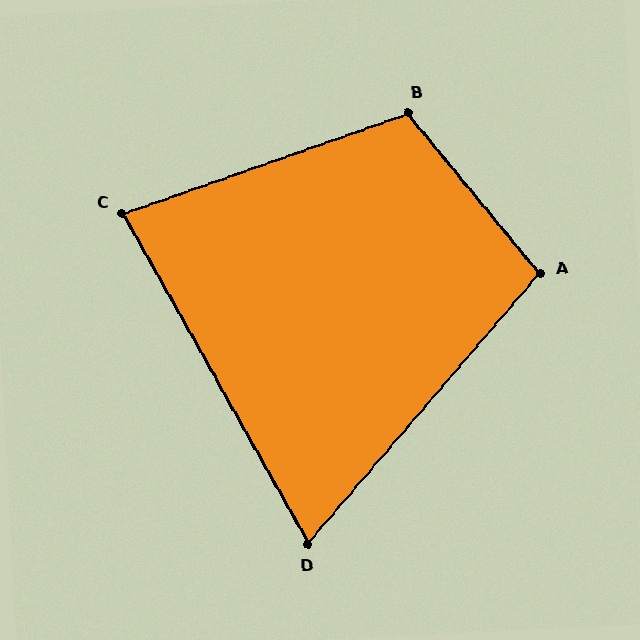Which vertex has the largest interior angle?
B, at approximately 110 degrees.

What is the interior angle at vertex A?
Approximately 100 degrees (obtuse).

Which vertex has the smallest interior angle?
D, at approximately 70 degrees.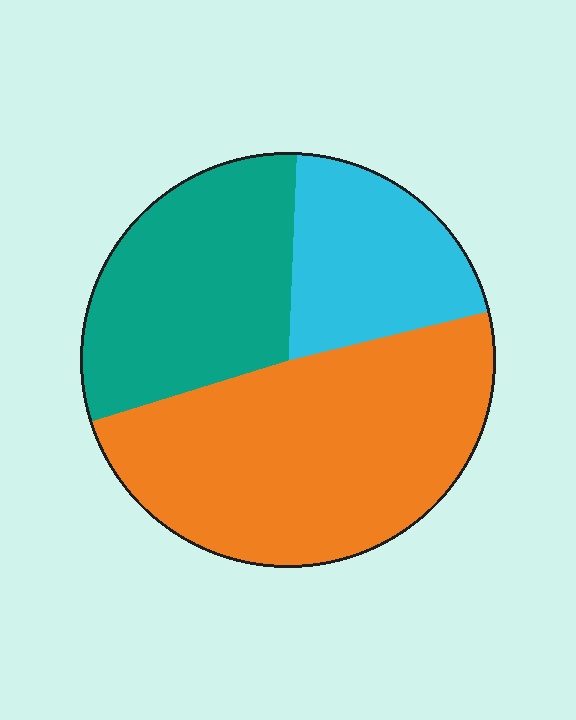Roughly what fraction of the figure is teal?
Teal covers roughly 30% of the figure.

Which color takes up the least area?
Cyan, at roughly 20%.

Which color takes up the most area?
Orange, at roughly 50%.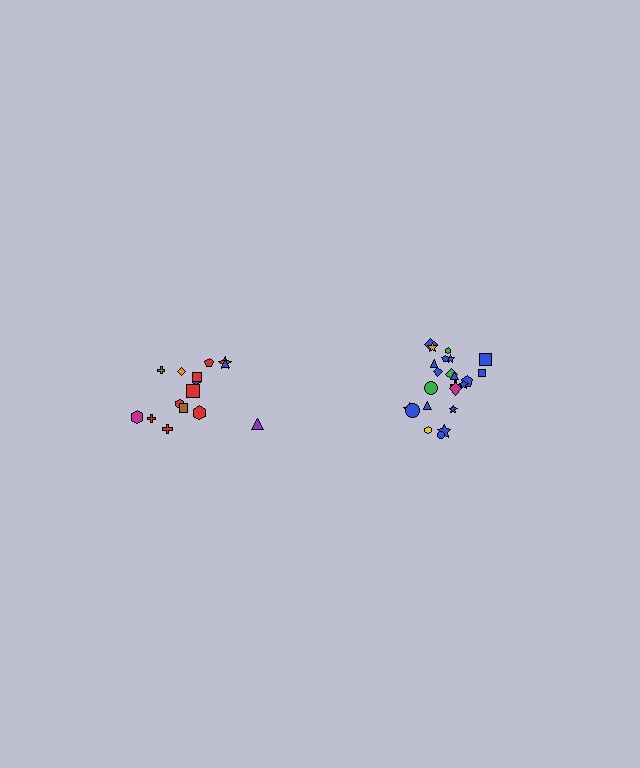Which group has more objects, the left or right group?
The right group.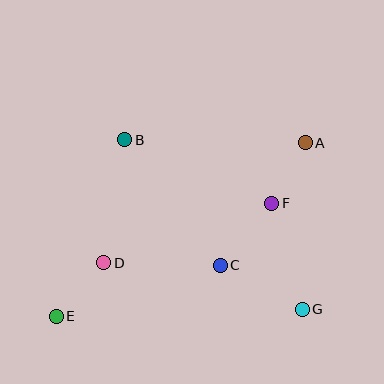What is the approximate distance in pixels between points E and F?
The distance between E and F is approximately 243 pixels.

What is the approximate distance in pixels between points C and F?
The distance between C and F is approximately 80 pixels.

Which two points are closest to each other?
Points A and F are closest to each other.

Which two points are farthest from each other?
Points A and E are farthest from each other.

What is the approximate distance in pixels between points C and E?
The distance between C and E is approximately 172 pixels.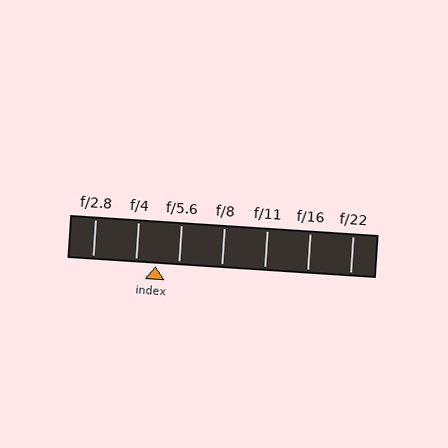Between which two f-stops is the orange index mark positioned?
The index mark is between f/4 and f/5.6.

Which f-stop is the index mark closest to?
The index mark is closest to f/4.